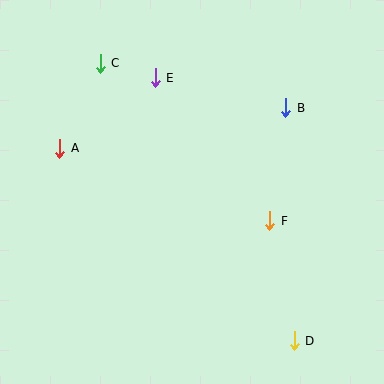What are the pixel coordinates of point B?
Point B is at (286, 108).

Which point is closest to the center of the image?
Point F at (270, 221) is closest to the center.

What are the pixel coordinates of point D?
Point D is at (294, 341).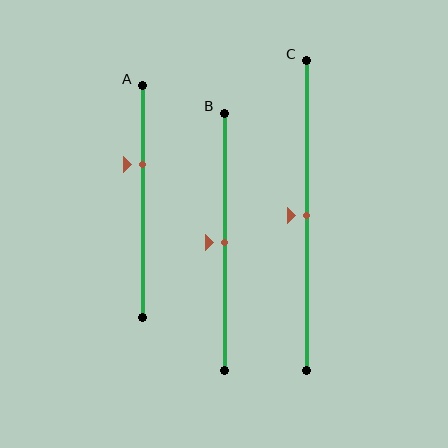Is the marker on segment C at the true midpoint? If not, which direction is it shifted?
Yes, the marker on segment C is at the true midpoint.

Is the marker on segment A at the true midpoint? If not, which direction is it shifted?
No, the marker on segment A is shifted upward by about 16% of the segment length.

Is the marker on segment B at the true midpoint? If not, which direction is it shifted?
Yes, the marker on segment B is at the true midpoint.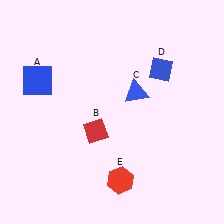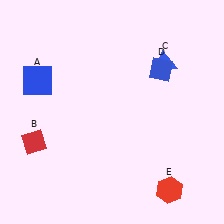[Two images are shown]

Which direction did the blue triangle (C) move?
The blue triangle (C) moved up.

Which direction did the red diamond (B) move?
The red diamond (B) moved left.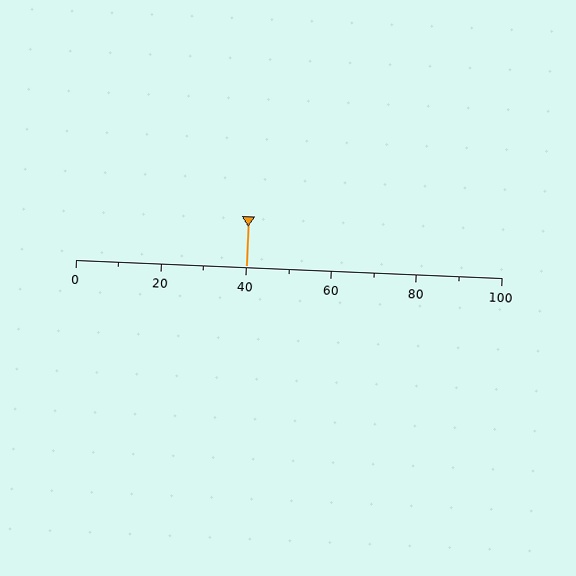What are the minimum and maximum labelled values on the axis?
The axis runs from 0 to 100.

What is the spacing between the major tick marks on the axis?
The major ticks are spaced 20 apart.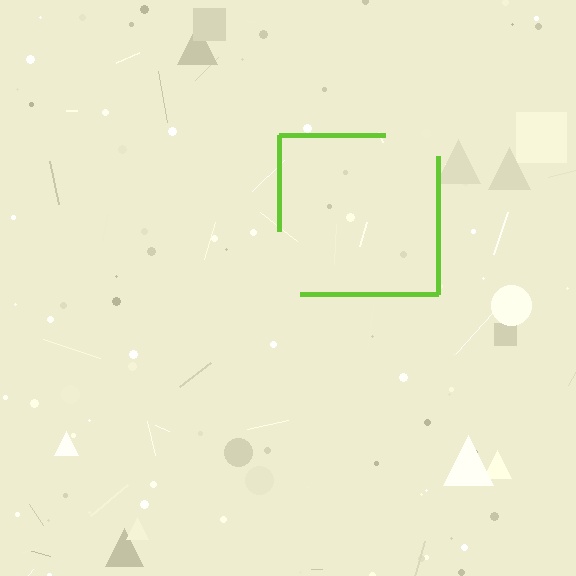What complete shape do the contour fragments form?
The contour fragments form a square.